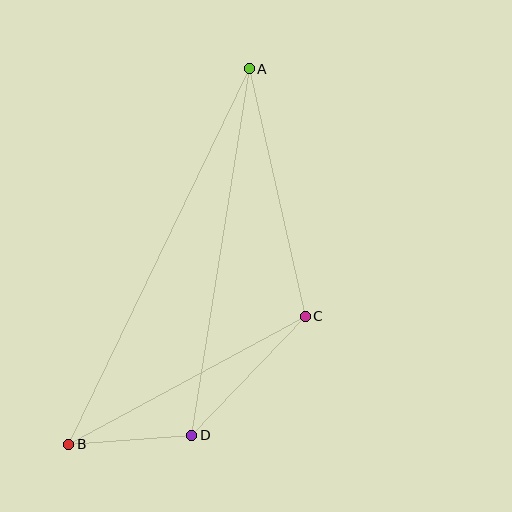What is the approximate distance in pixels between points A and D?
The distance between A and D is approximately 371 pixels.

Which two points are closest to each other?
Points B and D are closest to each other.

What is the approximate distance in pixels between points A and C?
The distance between A and C is approximately 254 pixels.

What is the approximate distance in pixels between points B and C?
The distance between B and C is approximately 269 pixels.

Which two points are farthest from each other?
Points A and B are farthest from each other.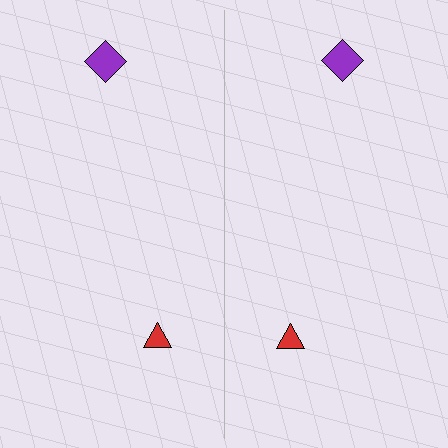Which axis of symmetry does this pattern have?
The pattern has a vertical axis of symmetry running through the center of the image.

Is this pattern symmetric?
Yes, this pattern has bilateral (reflection) symmetry.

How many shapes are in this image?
There are 4 shapes in this image.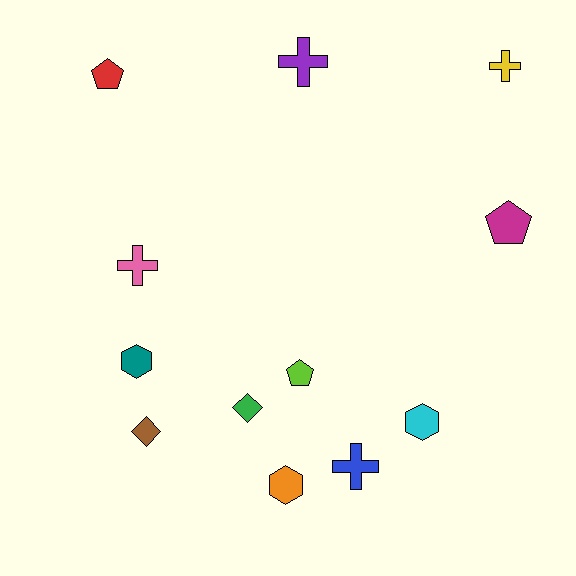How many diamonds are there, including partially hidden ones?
There are 2 diamonds.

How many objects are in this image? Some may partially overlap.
There are 12 objects.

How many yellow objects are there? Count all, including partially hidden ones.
There is 1 yellow object.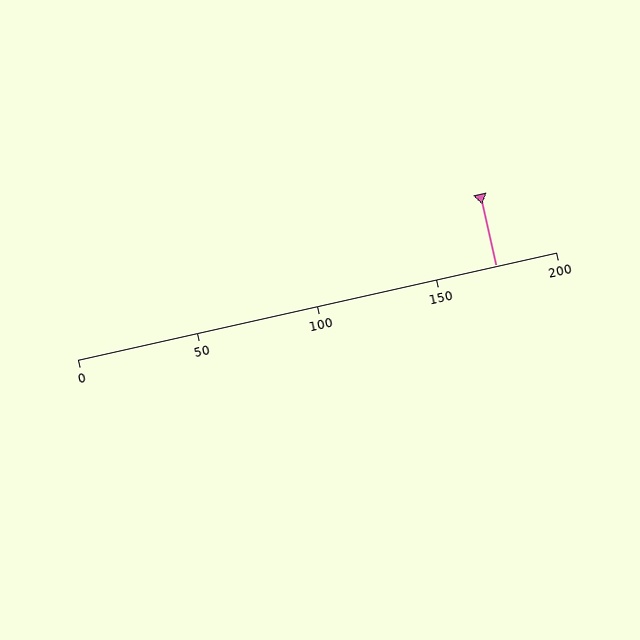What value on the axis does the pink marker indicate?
The marker indicates approximately 175.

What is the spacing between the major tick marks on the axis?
The major ticks are spaced 50 apart.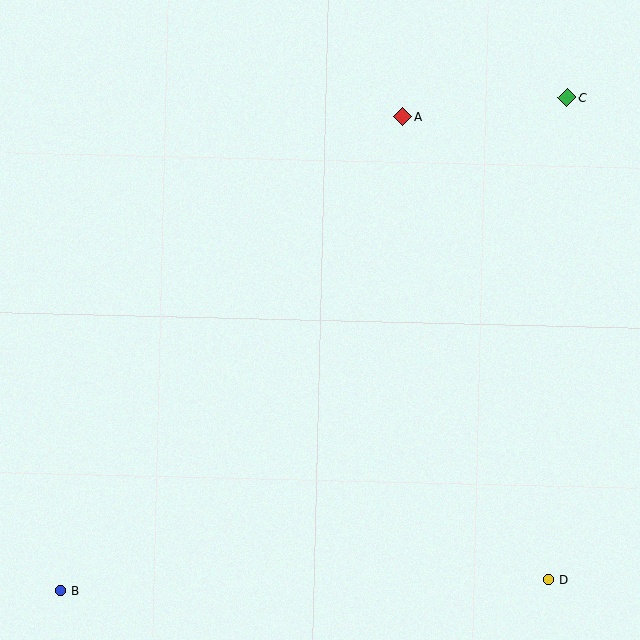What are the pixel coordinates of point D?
Point D is at (548, 580).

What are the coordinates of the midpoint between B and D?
The midpoint between B and D is at (304, 585).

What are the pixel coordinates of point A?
Point A is at (403, 117).